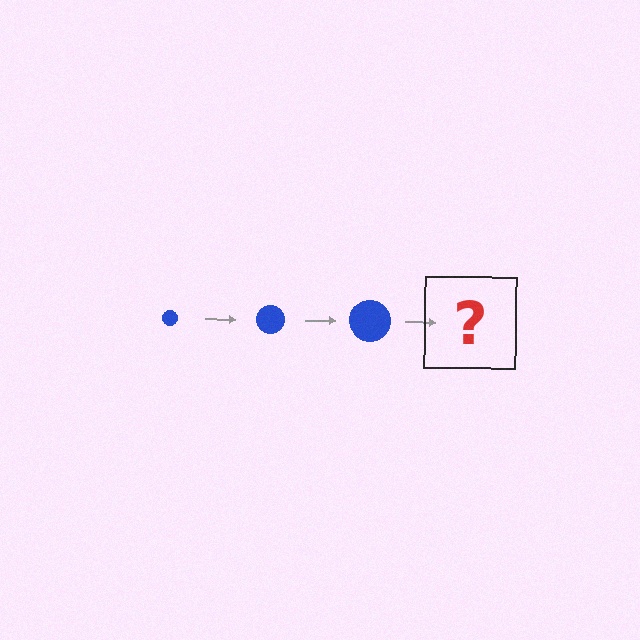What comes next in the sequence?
The next element should be a blue circle, larger than the previous one.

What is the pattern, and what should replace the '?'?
The pattern is that the circle gets progressively larger each step. The '?' should be a blue circle, larger than the previous one.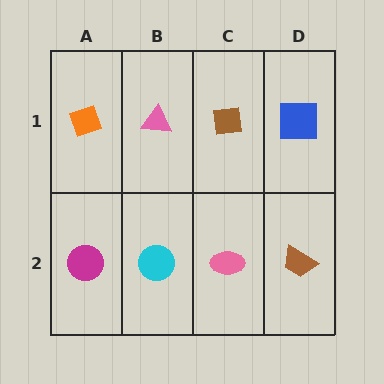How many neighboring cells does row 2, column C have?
3.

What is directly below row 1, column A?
A magenta circle.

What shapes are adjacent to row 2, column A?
An orange diamond (row 1, column A), a cyan circle (row 2, column B).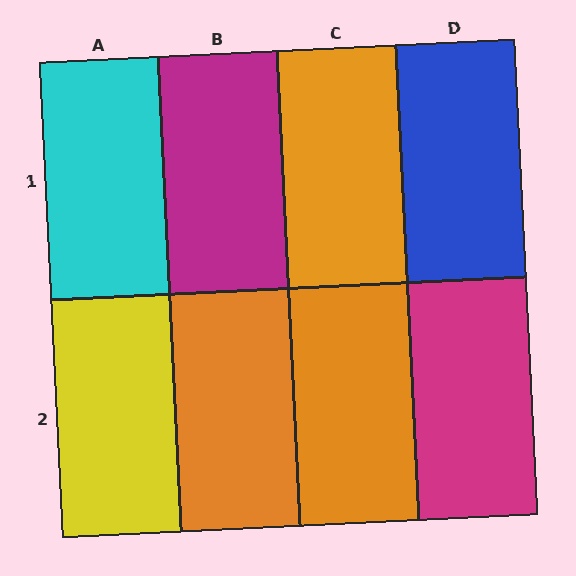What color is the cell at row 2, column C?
Orange.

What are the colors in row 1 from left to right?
Cyan, magenta, orange, blue.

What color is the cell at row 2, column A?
Yellow.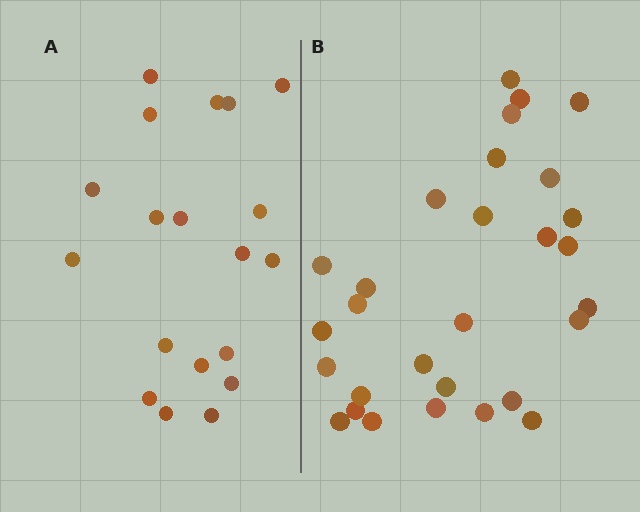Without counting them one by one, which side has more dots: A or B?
Region B (the right region) has more dots.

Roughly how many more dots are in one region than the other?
Region B has roughly 10 or so more dots than region A.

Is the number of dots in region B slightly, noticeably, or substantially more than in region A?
Region B has substantially more. The ratio is roughly 1.5 to 1.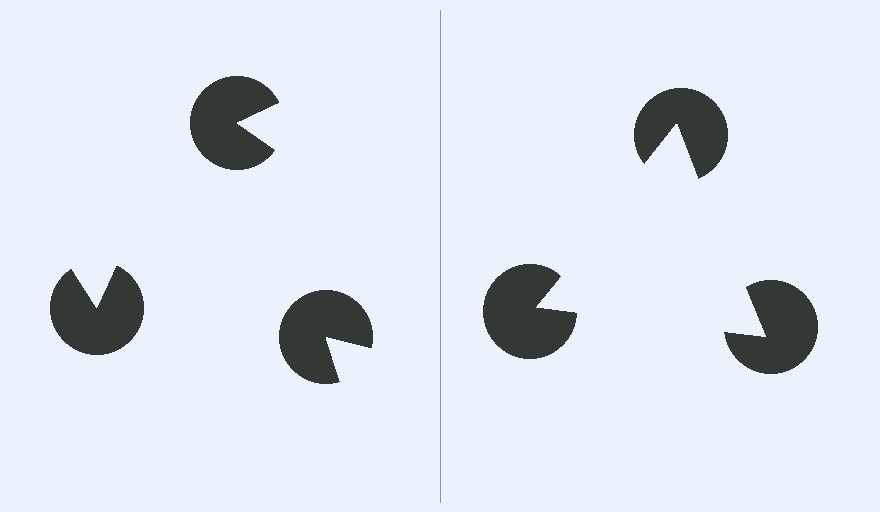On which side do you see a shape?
An illusory triangle appears on the right side. On the left side the wedge cuts are rotated, so no coherent shape forms.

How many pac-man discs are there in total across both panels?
6 — 3 on each side.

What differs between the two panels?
The pac-man discs are positioned identically on both sides; only the wedge orientations differ. On the right they align to a triangle; on the left they are misaligned.